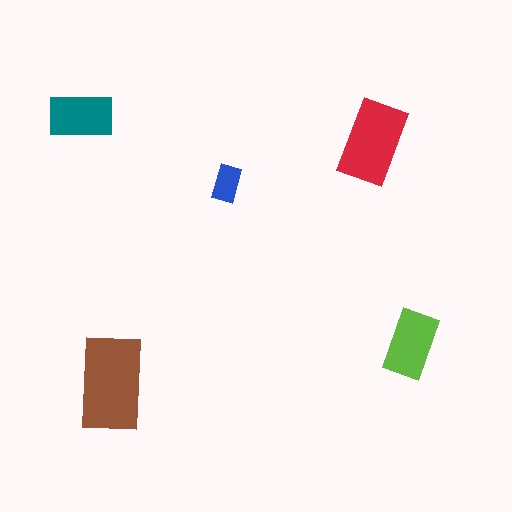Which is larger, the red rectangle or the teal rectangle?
The red one.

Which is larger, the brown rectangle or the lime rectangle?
The brown one.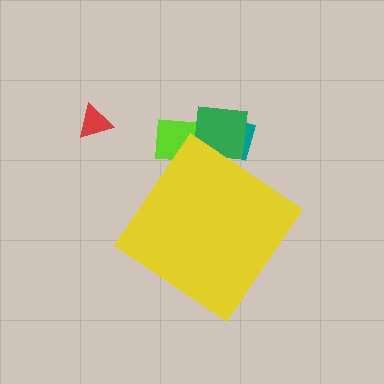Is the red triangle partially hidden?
No, the red triangle is fully visible.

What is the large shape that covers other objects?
A yellow diamond.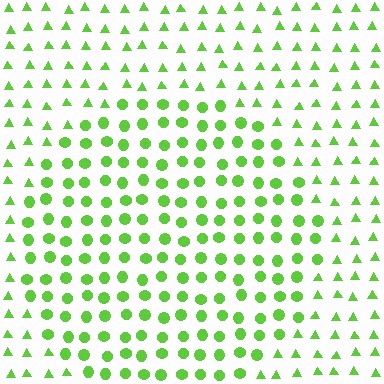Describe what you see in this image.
The image is filled with small lime elements arranged in a uniform grid. A circle-shaped region contains circles, while the surrounding area contains triangles. The boundary is defined purely by the change in element shape.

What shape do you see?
I see a circle.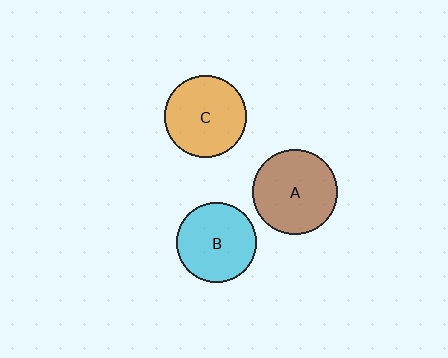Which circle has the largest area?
Circle A (brown).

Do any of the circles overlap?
No, none of the circles overlap.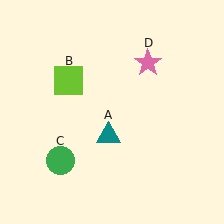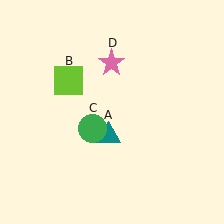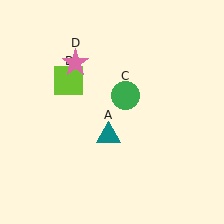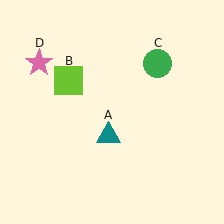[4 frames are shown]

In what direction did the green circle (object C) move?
The green circle (object C) moved up and to the right.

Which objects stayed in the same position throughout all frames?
Teal triangle (object A) and lime square (object B) remained stationary.